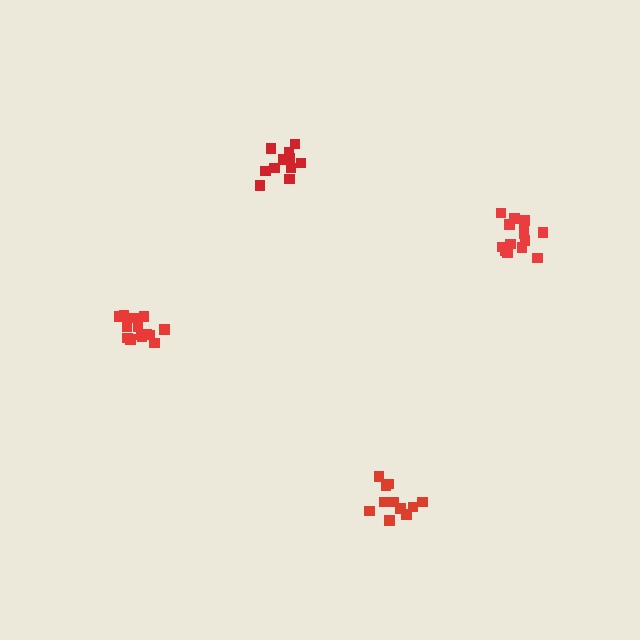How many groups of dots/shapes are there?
There are 4 groups.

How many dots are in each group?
Group 1: 14 dots, Group 2: 11 dots, Group 3: 14 dots, Group 4: 11 dots (50 total).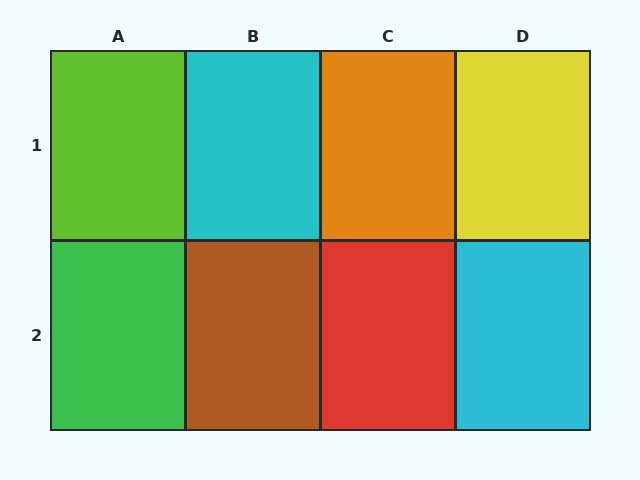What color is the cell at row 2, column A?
Green.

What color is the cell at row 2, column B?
Brown.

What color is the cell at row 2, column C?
Red.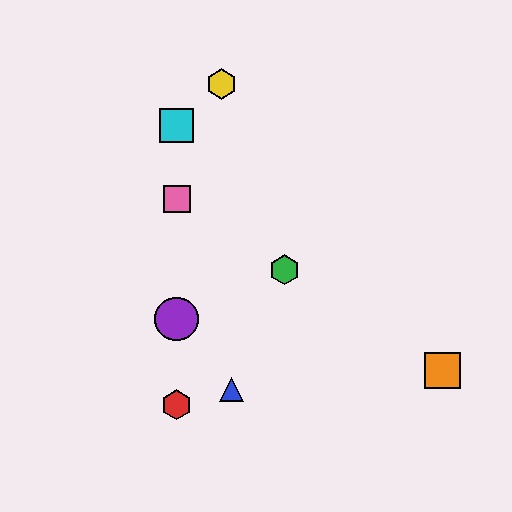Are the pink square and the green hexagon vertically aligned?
No, the pink square is at x≈177 and the green hexagon is at x≈285.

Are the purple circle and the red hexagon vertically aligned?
Yes, both are at x≈177.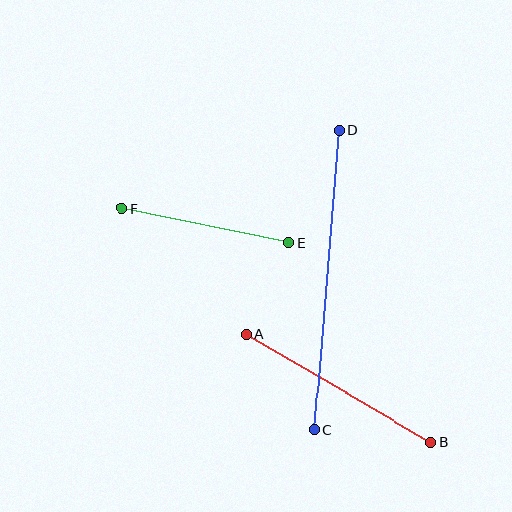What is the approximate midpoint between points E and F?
The midpoint is at approximately (205, 226) pixels.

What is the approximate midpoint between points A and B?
The midpoint is at approximately (339, 388) pixels.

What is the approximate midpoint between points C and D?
The midpoint is at approximately (327, 280) pixels.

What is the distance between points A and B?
The distance is approximately 214 pixels.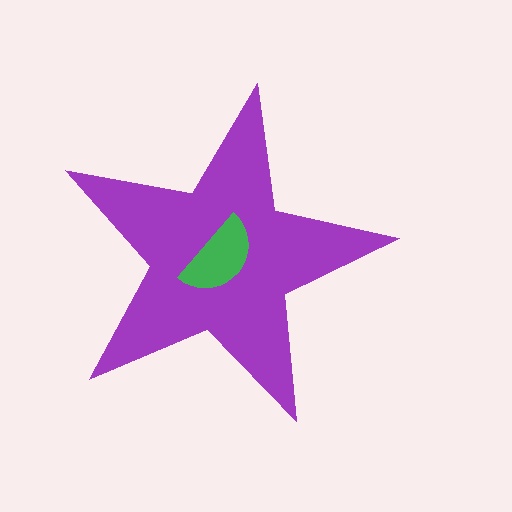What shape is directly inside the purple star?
The green semicircle.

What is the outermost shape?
The purple star.